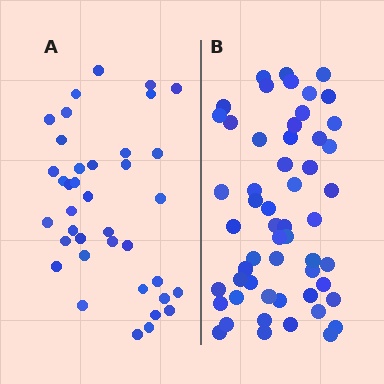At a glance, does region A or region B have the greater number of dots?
Region B (the right region) has more dots.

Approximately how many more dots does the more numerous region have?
Region B has approximately 15 more dots than region A.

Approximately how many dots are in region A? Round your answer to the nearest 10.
About 40 dots. (The exact count is 38, which rounds to 40.)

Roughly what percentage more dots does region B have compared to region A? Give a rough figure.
About 45% more.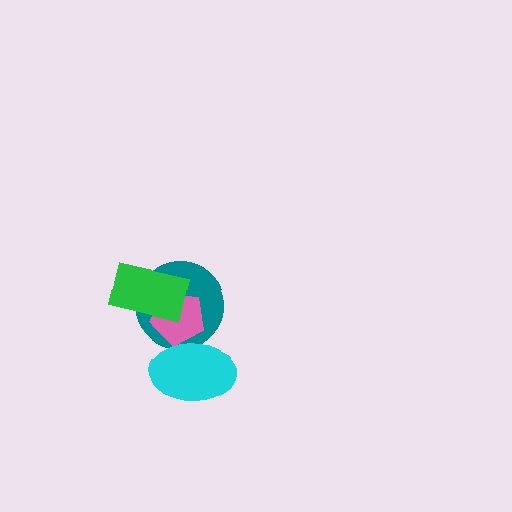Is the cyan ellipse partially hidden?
No, no other shape covers it.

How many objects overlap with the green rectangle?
2 objects overlap with the green rectangle.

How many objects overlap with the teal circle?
3 objects overlap with the teal circle.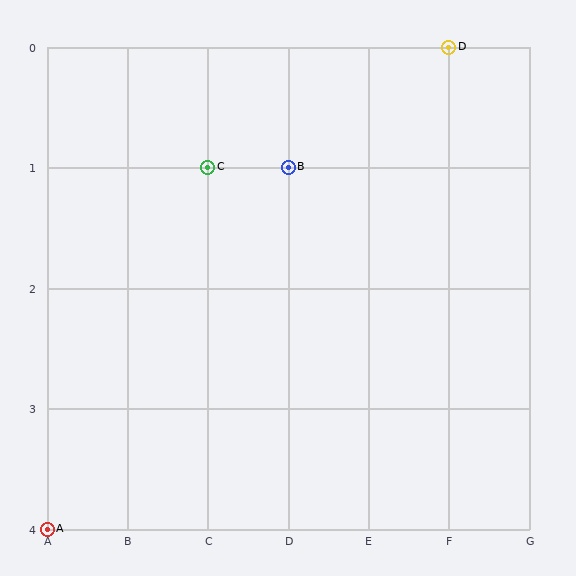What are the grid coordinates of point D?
Point D is at grid coordinates (F, 0).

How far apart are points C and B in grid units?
Points C and B are 1 column apart.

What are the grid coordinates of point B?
Point B is at grid coordinates (D, 1).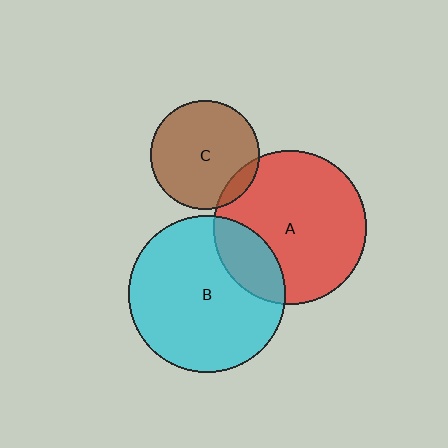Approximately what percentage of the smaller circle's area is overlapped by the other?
Approximately 20%.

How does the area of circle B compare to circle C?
Approximately 2.1 times.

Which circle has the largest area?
Circle B (cyan).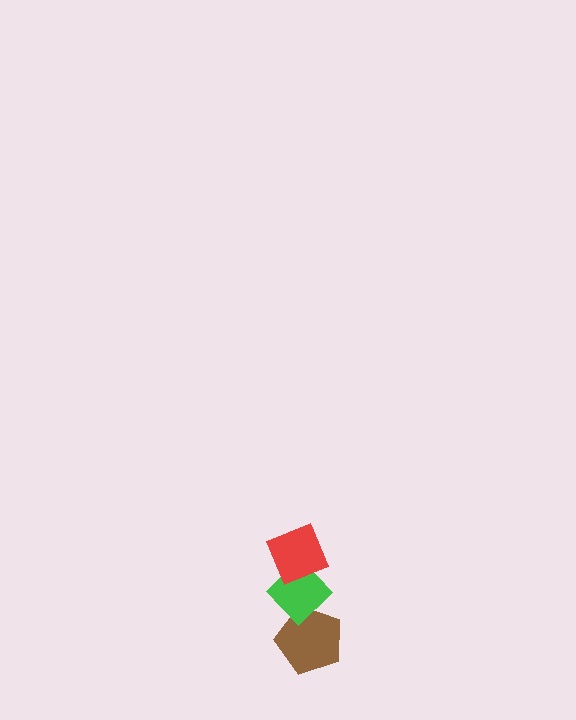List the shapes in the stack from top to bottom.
From top to bottom: the red diamond, the green diamond, the brown pentagon.